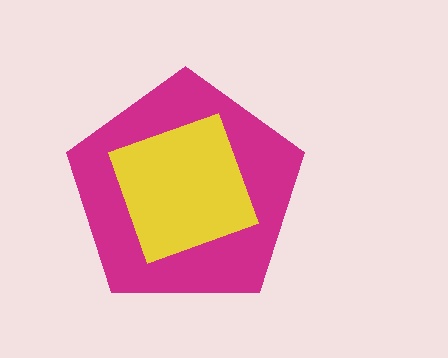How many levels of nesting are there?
2.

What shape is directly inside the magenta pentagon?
The yellow square.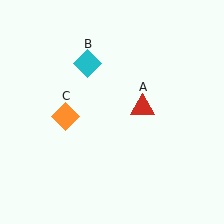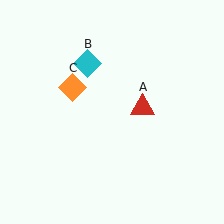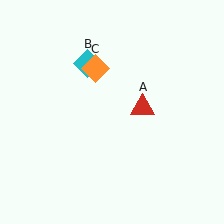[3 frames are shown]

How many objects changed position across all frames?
1 object changed position: orange diamond (object C).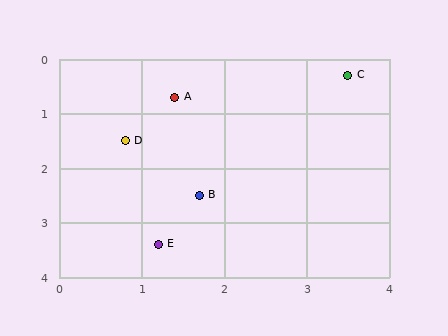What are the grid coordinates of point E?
Point E is at approximately (1.2, 3.4).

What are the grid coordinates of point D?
Point D is at approximately (0.8, 1.5).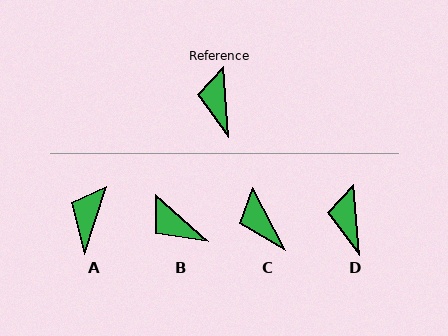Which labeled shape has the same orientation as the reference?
D.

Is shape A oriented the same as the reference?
No, it is off by about 23 degrees.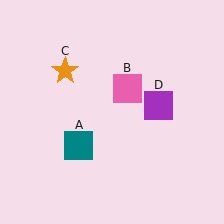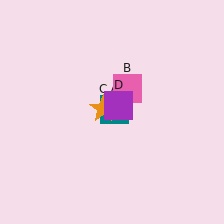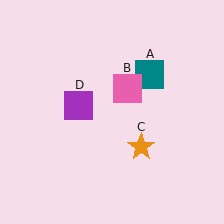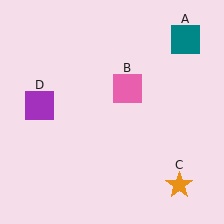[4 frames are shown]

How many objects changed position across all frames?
3 objects changed position: teal square (object A), orange star (object C), purple square (object D).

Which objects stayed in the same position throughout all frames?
Pink square (object B) remained stationary.